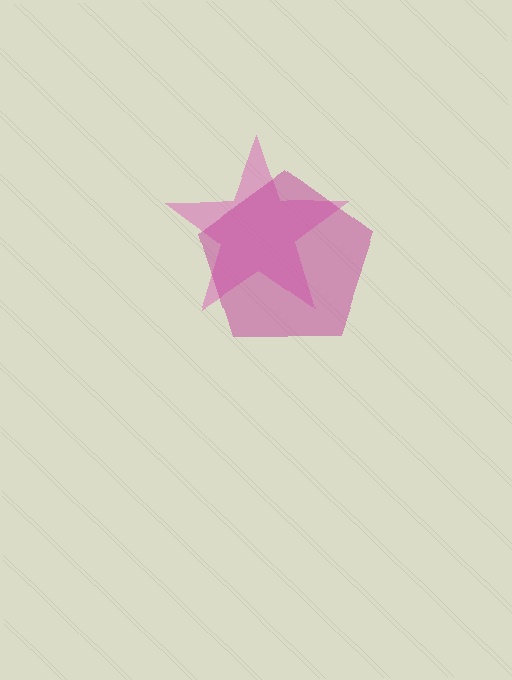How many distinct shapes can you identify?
There are 2 distinct shapes: a pink star, a magenta pentagon.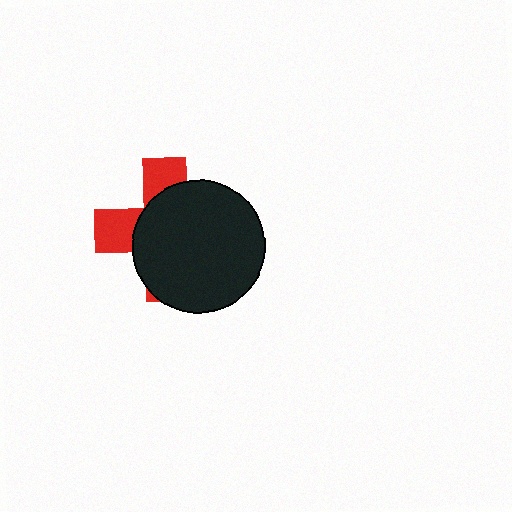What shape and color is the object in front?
The object in front is a black circle.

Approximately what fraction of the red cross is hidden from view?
Roughly 69% of the red cross is hidden behind the black circle.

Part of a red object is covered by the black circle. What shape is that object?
It is a cross.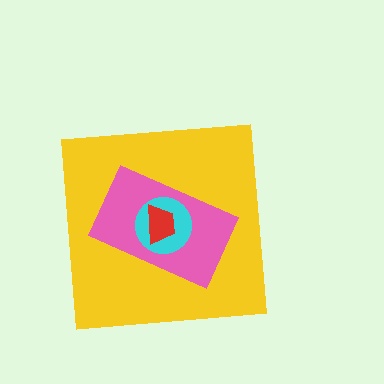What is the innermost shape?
The red trapezoid.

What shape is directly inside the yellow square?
The pink rectangle.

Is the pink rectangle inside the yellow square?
Yes.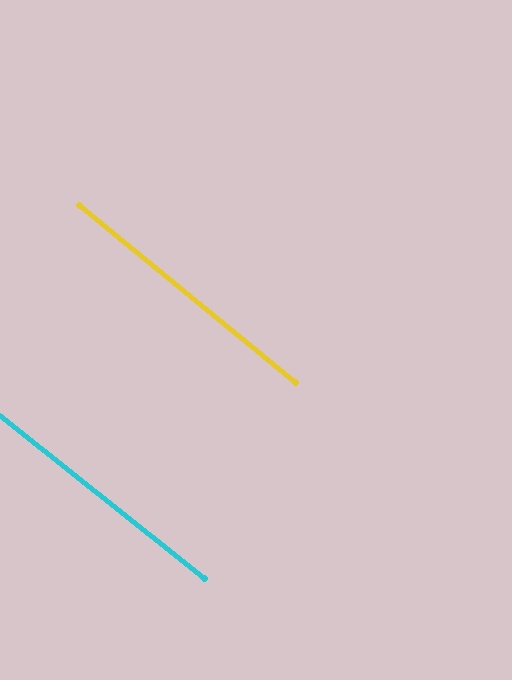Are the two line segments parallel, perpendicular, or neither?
Parallel — their directions differ by only 0.9°.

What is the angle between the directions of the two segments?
Approximately 1 degree.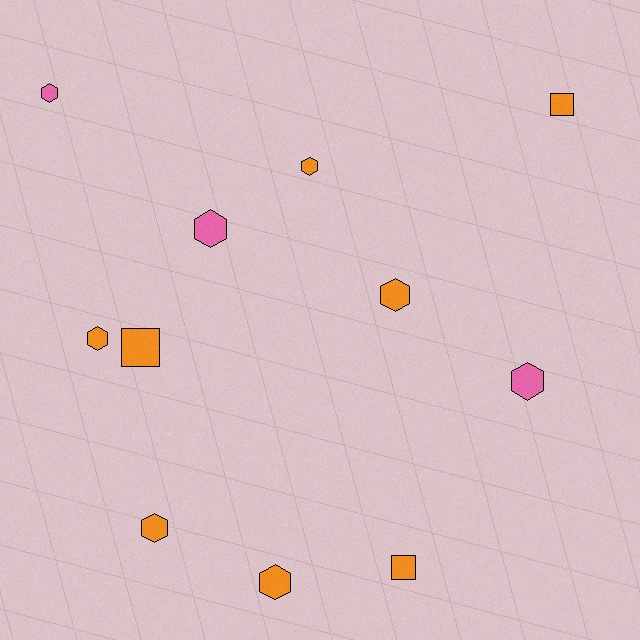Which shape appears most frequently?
Hexagon, with 8 objects.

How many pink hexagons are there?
There are 3 pink hexagons.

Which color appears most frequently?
Orange, with 8 objects.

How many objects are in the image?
There are 11 objects.